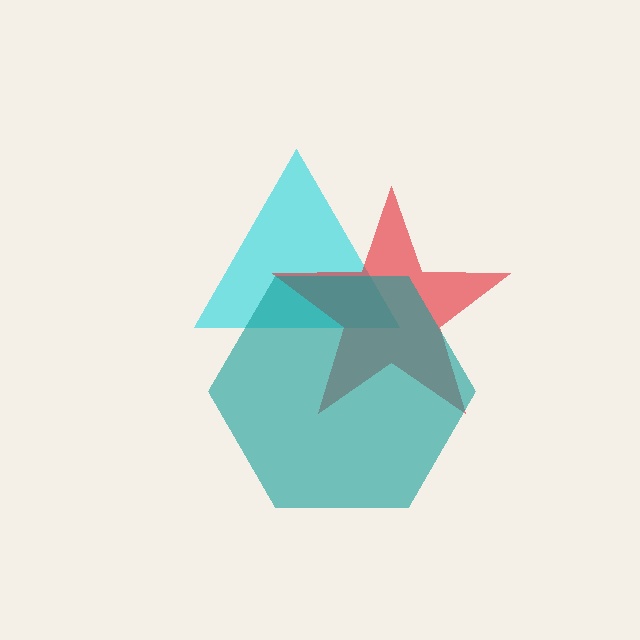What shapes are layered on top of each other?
The layered shapes are: a cyan triangle, a red star, a teal hexagon.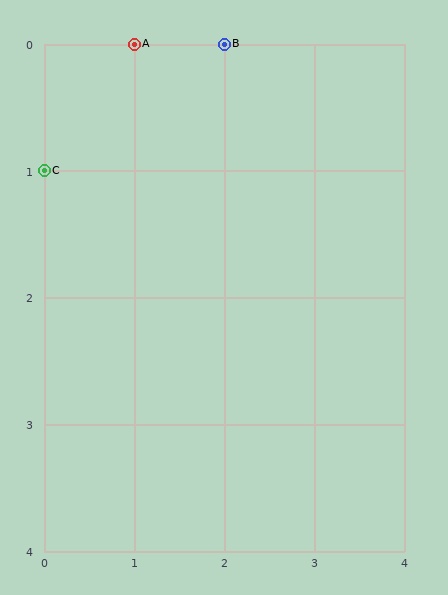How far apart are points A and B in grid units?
Points A and B are 1 column apart.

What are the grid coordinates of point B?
Point B is at grid coordinates (2, 0).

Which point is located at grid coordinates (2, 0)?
Point B is at (2, 0).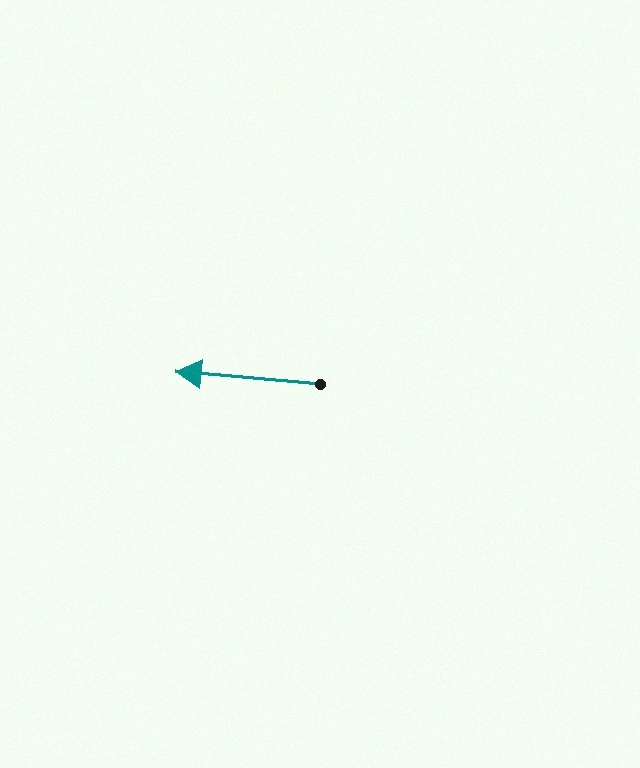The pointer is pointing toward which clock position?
Roughly 9 o'clock.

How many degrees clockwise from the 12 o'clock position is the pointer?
Approximately 275 degrees.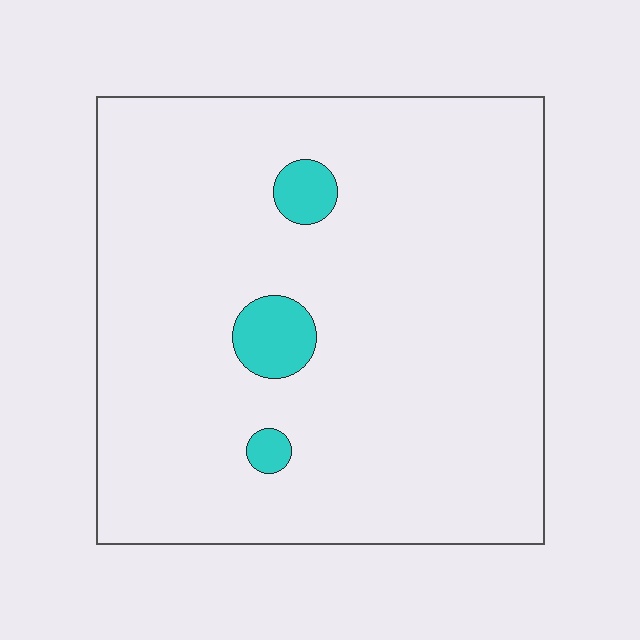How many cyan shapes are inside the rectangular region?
3.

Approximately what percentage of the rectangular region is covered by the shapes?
Approximately 5%.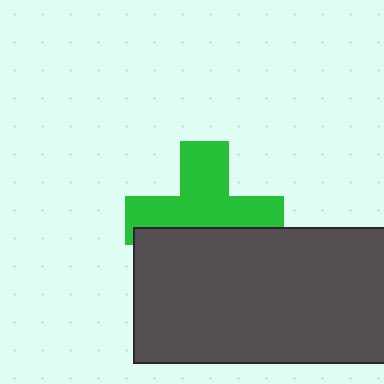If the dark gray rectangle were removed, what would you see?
You would see the complete green cross.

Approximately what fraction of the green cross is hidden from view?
Roughly 41% of the green cross is hidden behind the dark gray rectangle.